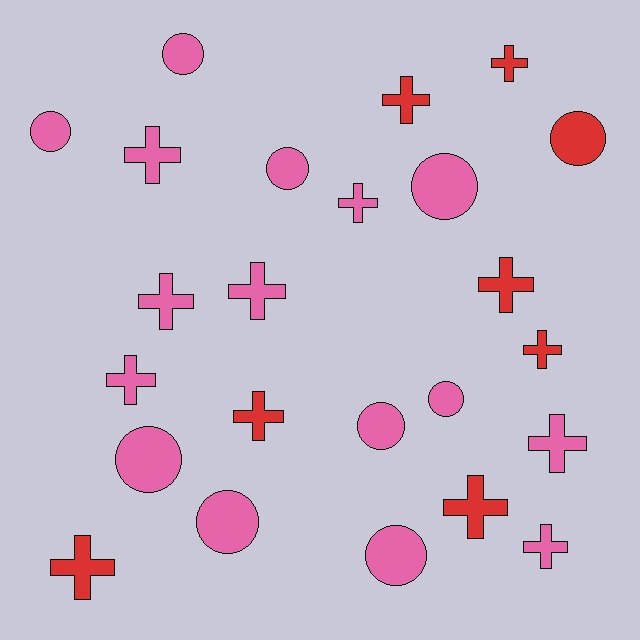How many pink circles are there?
There are 9 pink circles.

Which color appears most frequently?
Pink, with 16 objects.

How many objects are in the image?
There are 24 objects.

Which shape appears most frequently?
Cross, with 14 objects.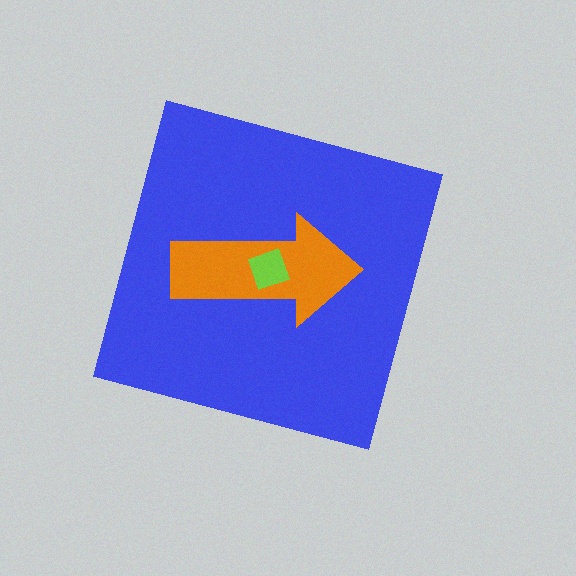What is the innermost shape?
The lime square.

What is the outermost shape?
The blue square.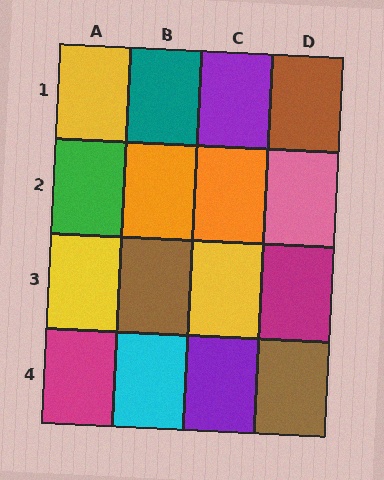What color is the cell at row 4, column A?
Magenta.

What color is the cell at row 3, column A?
Yellow.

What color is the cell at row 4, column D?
Brown.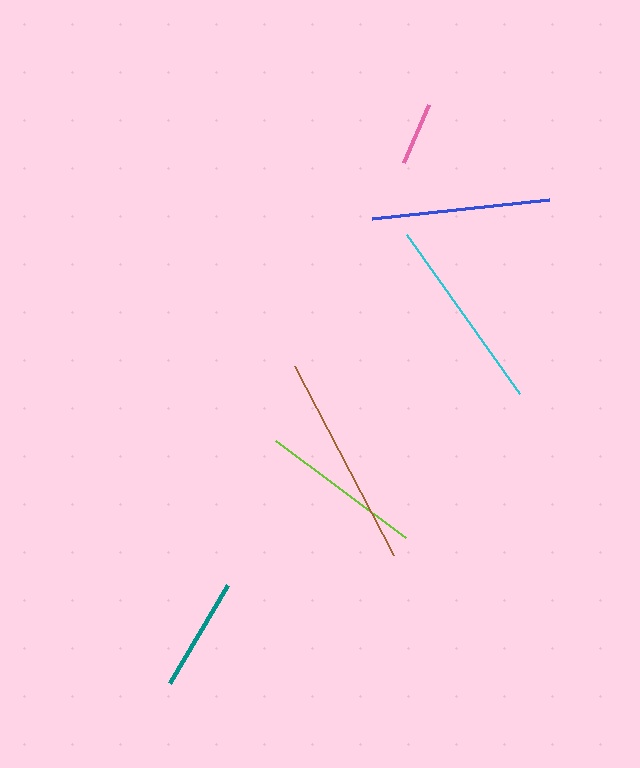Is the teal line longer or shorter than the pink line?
The teal line is longer than the pink line.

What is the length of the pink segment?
The pink segment is approximately 64 pixels long.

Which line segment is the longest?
The brown line is the longest at approximately 214 pixels.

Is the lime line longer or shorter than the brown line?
The brown line is longer than the lime line.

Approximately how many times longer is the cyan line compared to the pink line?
The cyan line is approximately 3.1 times the length of the pink line.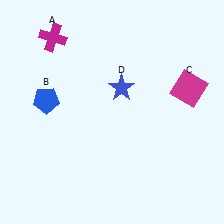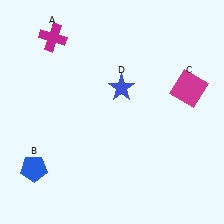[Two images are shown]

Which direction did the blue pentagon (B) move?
The blue pentagon (B) moved down.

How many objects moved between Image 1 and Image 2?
1 object moved between the two images.